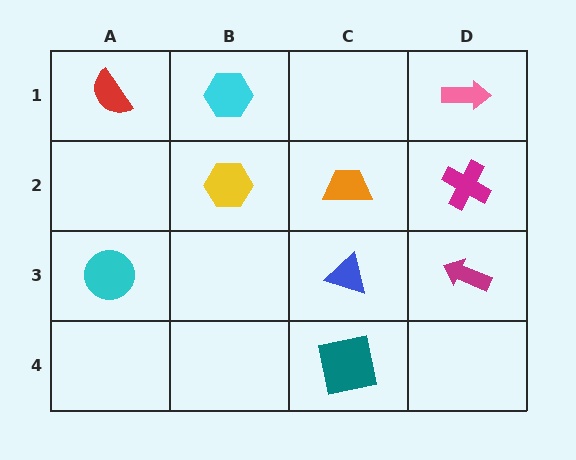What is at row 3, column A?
A cyan circle.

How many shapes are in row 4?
1 shape.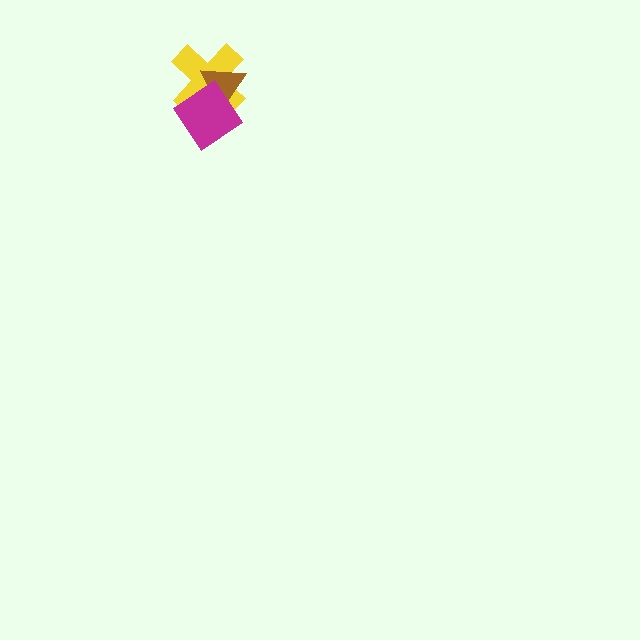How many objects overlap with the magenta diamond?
2 objects overlap with the magenta diamond.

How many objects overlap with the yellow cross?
2 objects overlap with the yellow cross.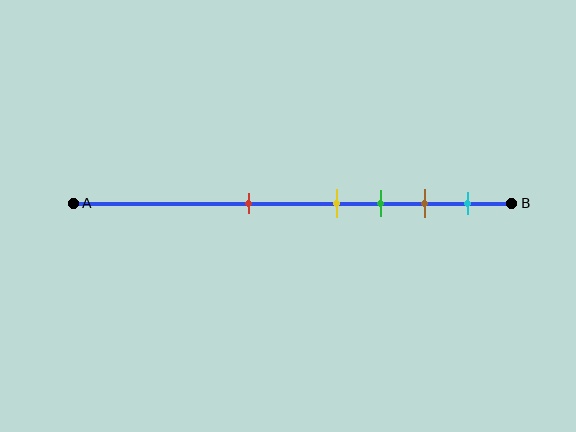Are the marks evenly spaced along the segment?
No, the marks are not evenly spaced.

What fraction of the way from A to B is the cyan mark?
The cyan mark is approximately 90% (0.9) of the way from A to B.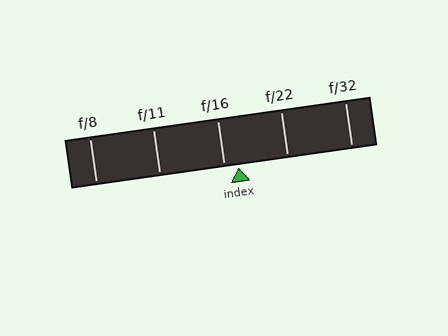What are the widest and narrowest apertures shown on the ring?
The widest aperture shown is f/8 and the narrowest is f/32.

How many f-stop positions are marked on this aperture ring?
There are 5 f-stop positions marked.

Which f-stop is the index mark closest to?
The index mark is closest to f/16.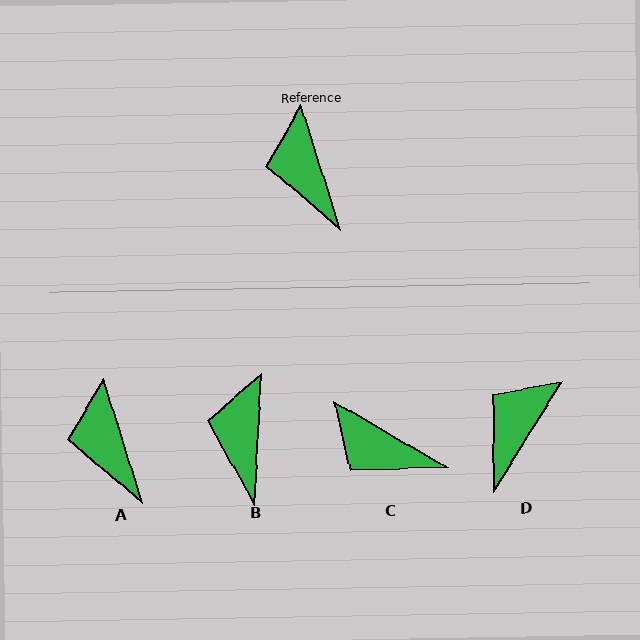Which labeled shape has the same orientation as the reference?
A.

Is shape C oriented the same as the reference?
No, it is off by about 42 degrees.